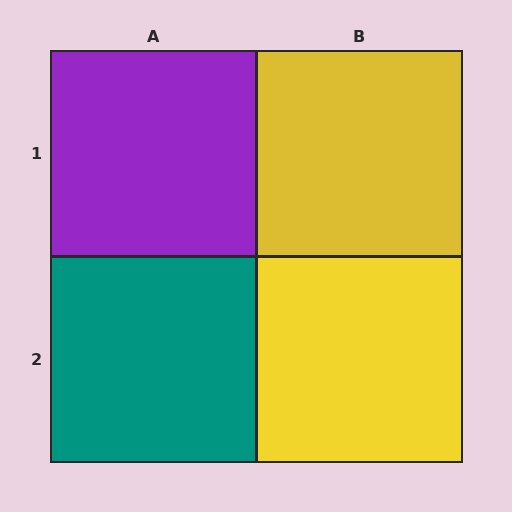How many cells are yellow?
2 cells are yellow.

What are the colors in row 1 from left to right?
Purple, yellow.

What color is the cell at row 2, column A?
Teal.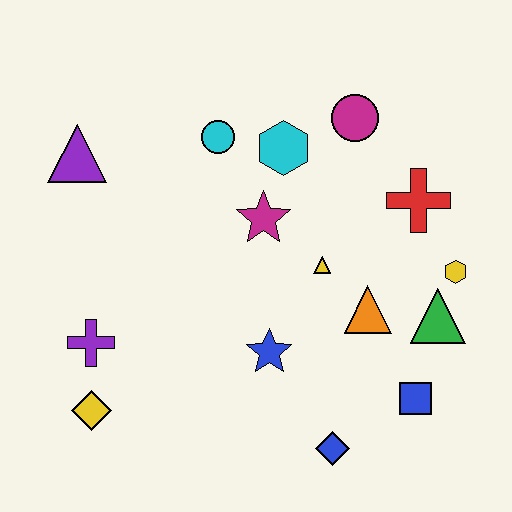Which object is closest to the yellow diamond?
The purple cross is closest to the yellow diamond.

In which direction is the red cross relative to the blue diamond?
The red cross is above the blue diamond.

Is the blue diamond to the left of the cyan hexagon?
No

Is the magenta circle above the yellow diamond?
Yes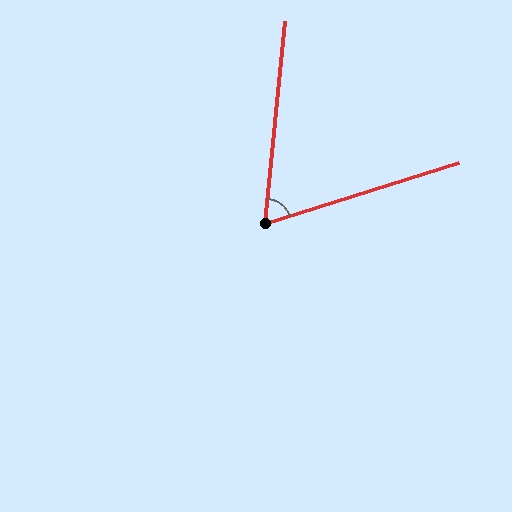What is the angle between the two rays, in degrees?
Approximately 67 degrees.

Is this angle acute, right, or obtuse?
It is acute.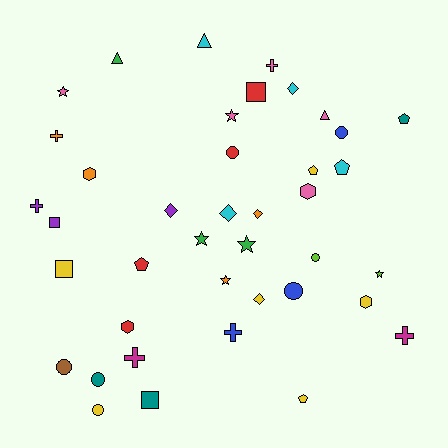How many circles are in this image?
There are 7 circles.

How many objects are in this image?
There are 40 objects.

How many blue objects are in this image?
There are 3 blue objects.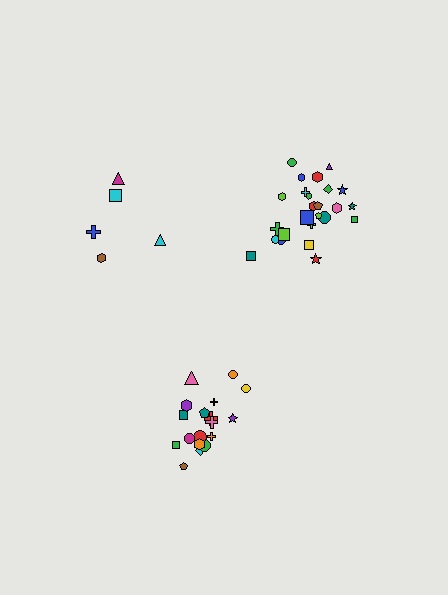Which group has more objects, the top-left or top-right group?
The top-right group.